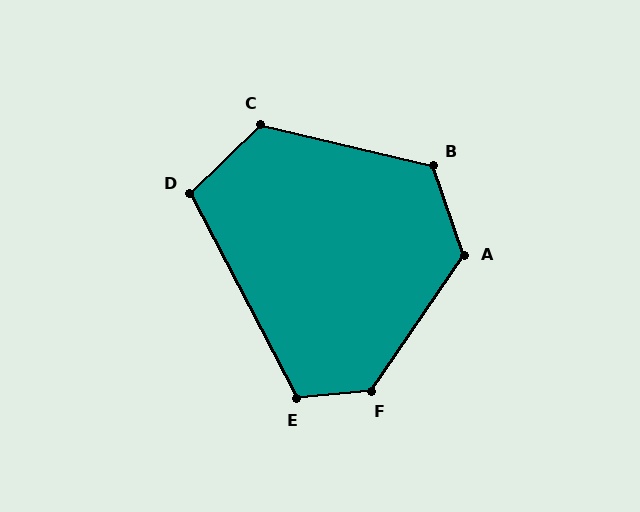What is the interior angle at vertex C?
Approximately 122 degrees (obtuse).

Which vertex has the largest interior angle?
F, at approximately 130 degrees.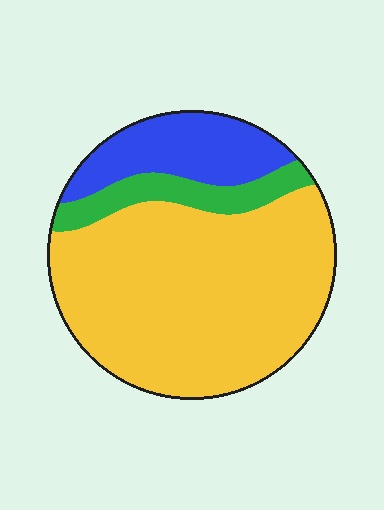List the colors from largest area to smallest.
From largest to smallest: yellow, blue, green.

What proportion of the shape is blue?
Blue covers about 20% of the shape.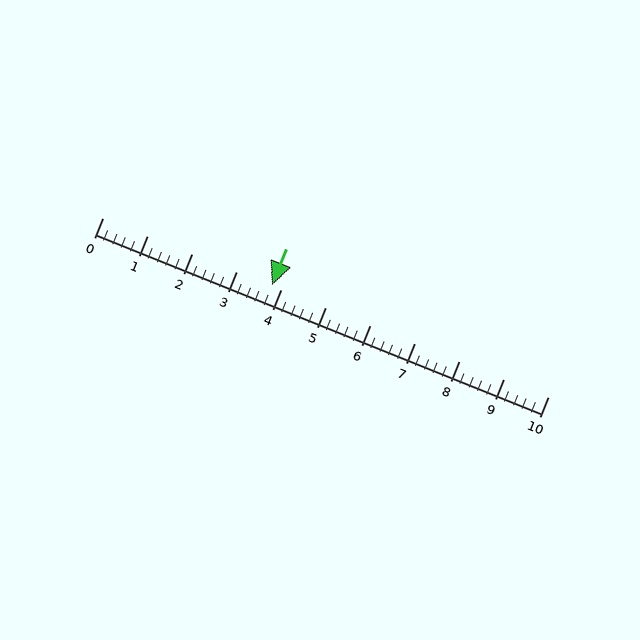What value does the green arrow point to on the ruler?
The green arrow points to approximately 3.8.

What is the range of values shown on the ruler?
The ruler shows values from 0 to 10.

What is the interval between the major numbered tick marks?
The major tick marks are spaced 1 units apart.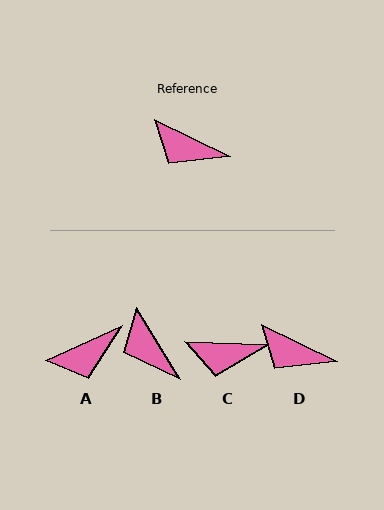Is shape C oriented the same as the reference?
No, it is off by about 24 degrees.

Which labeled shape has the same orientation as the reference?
D.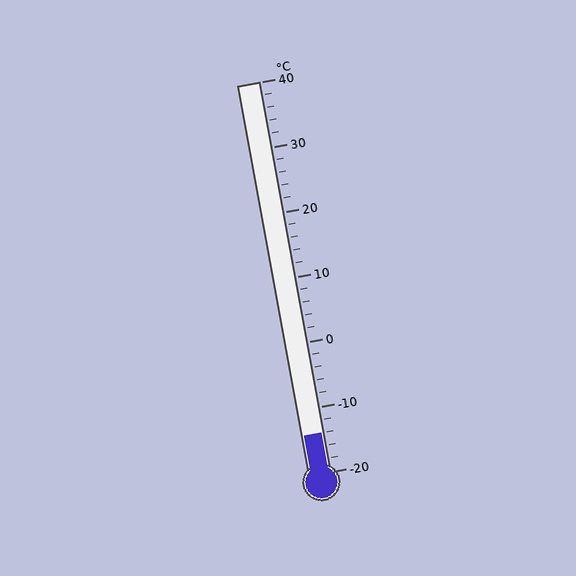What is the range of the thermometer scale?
The thermometer scale ranges from -20°C to 40°C.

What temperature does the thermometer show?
The thermometer shows approximately -14°C.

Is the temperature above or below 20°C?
The temperature is below 20°C.